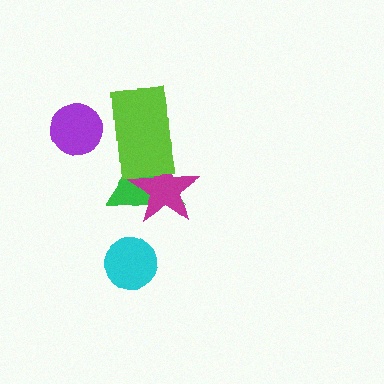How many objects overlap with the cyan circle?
0 objects overlap with the cyan circle.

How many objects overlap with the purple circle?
0 objects overlap with the purple circle.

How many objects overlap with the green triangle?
2 objects overlap with the green triangle.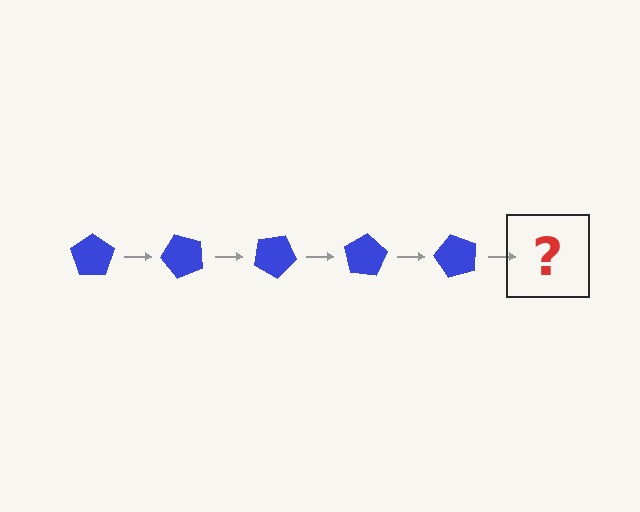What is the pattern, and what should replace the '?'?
The pattern is that the pentagon rotates 50 degrees each step. The '?' should be a blue pentagon rotated 250 degrees.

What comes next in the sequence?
The next element should be a blue pentagon rotated 250 degrees.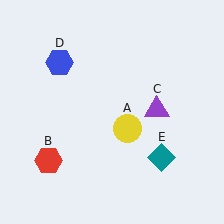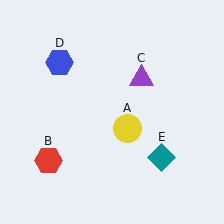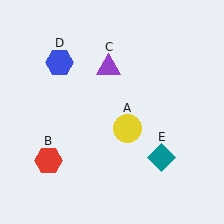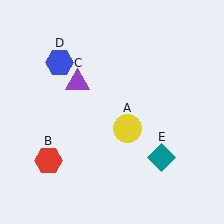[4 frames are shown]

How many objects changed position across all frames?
1 object changed position: purple triangle (object C).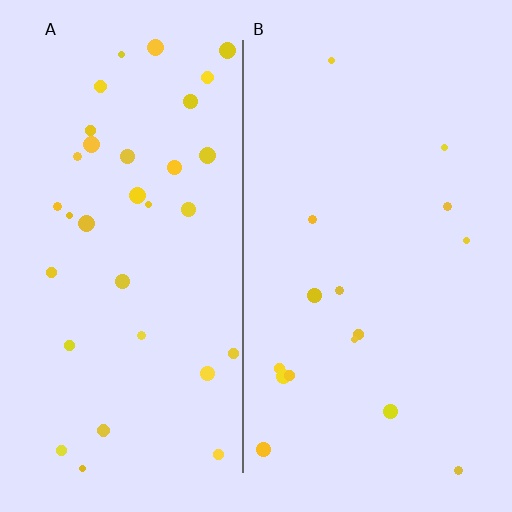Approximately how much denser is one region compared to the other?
Approximately 2.1× — region A over region B.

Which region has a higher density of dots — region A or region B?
A (the left).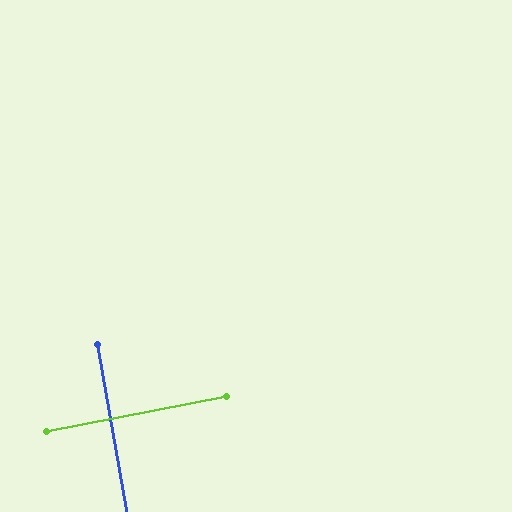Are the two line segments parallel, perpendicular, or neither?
Perpendicular — they meet at approximately 89°.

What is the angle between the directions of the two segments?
Approximately 89 degrees.